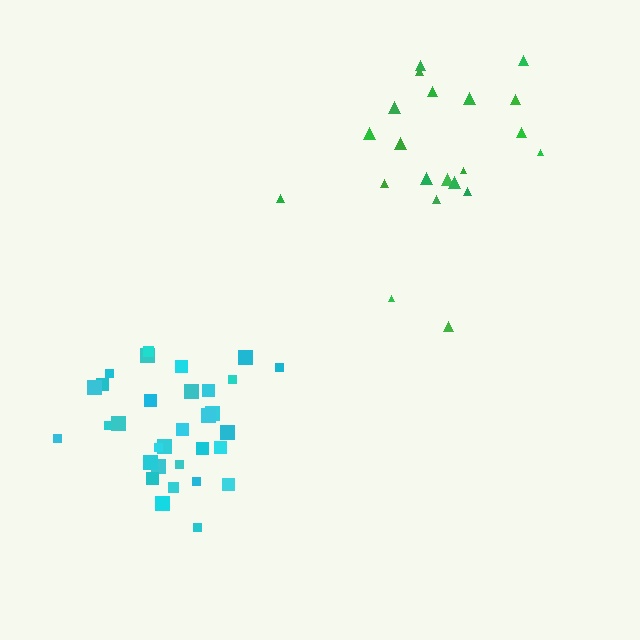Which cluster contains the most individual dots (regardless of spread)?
Cyan (33).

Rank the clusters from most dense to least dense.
cyan, green.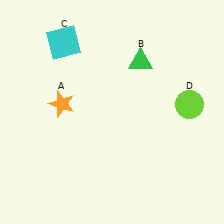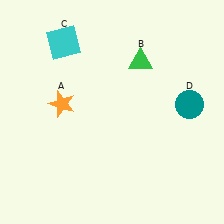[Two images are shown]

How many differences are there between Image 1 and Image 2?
There is 1 difference between the two images.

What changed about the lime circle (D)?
In Image 1, D is lime. In Image 2, it changed to teal.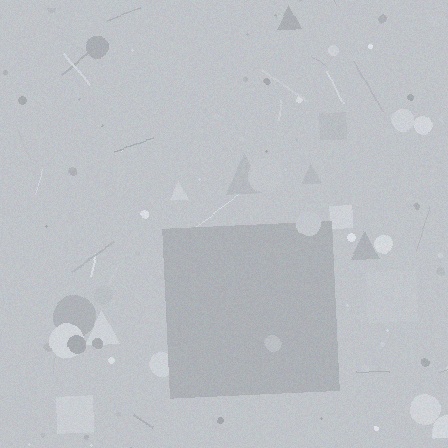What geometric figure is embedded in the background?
A square is embedded in the background.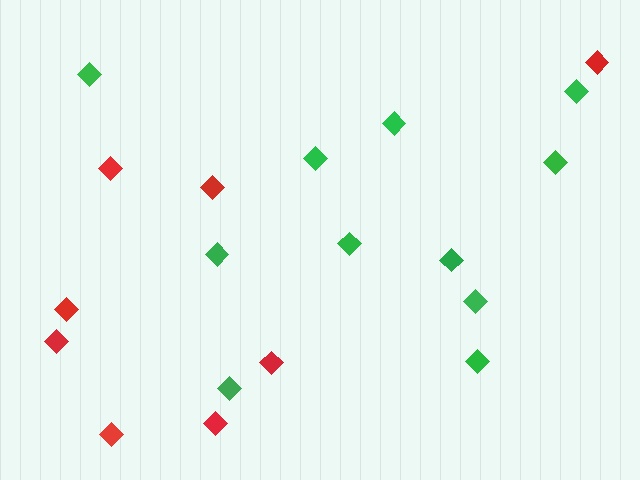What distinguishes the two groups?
There are 2 groups: one group of red diamonds (8) and one group of green diamonds (11).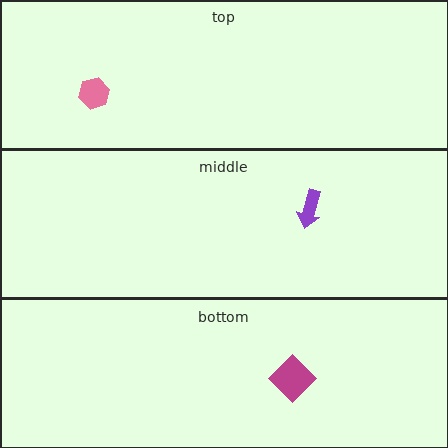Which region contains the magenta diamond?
The bottom region.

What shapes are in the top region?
The pink hexagon.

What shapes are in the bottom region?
The magenta diamond.